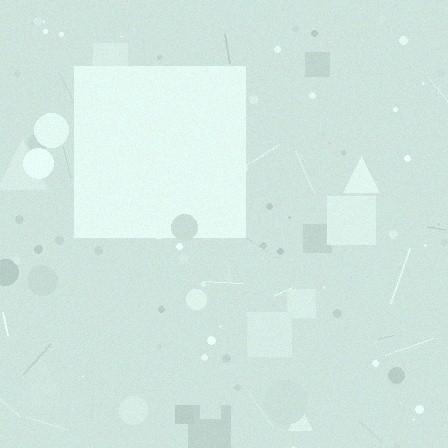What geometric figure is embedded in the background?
A square is embedded in the background.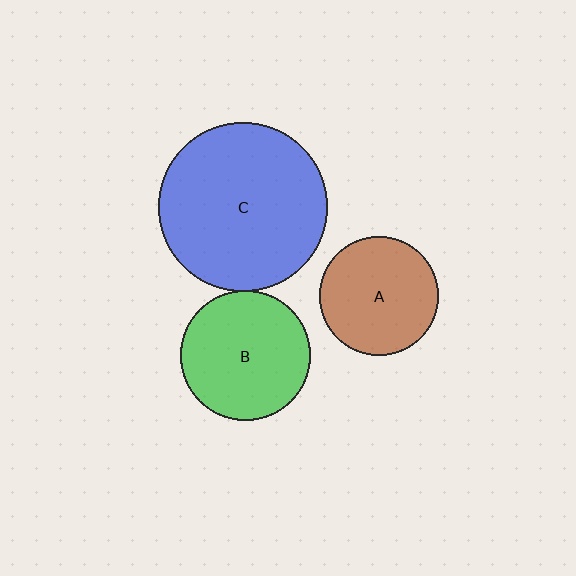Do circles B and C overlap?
Yes.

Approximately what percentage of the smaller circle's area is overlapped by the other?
Approximately 5%.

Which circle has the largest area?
Circle C (blue).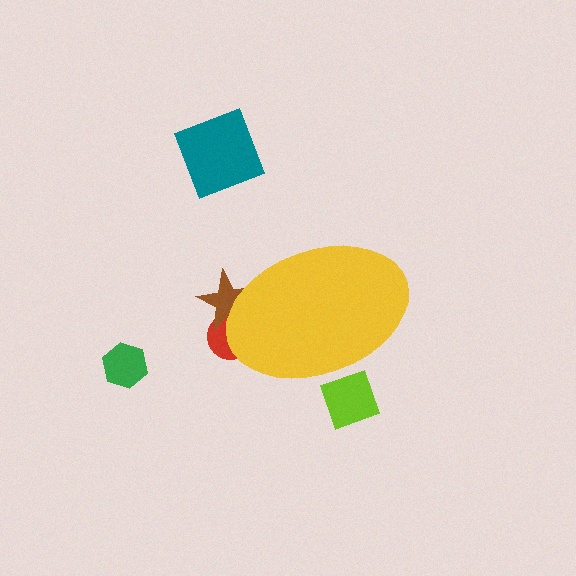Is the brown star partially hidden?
Yes, the brown star is partially hidden behind the yellow ellipse.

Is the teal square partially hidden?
No, the teal square is fully visible.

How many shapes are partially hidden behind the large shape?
3 shapes are partially hidden.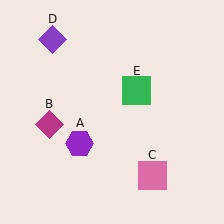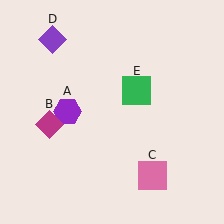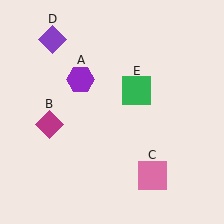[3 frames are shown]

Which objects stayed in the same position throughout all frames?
Magenta diamond (object B) and pink square (object C) and purple diamond (object D) and green square (object E) remained stationary.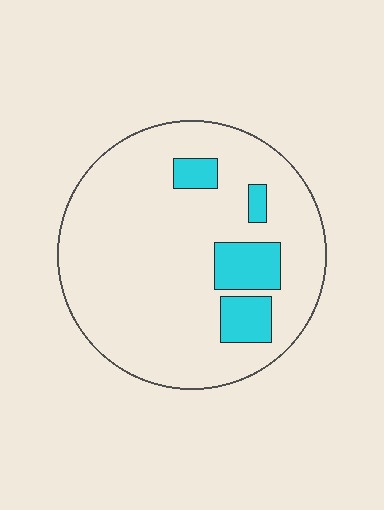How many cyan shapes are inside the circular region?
4.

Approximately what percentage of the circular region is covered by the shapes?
Approximately 15%.